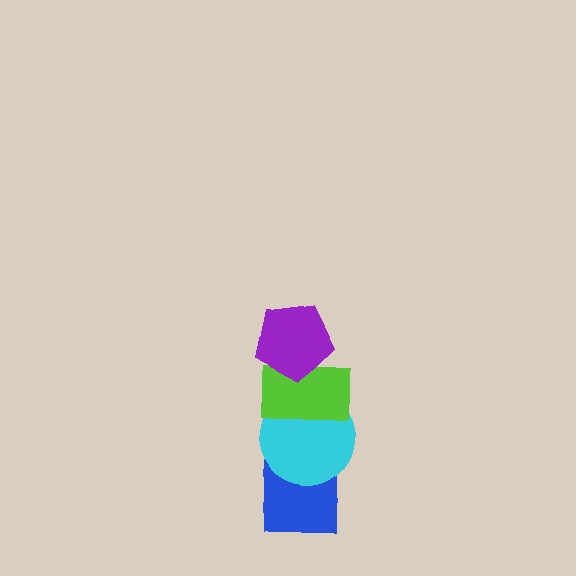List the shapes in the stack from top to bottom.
From top to bottom: the purple pentagon, the lime rectangle, the cyan circle, the blue square.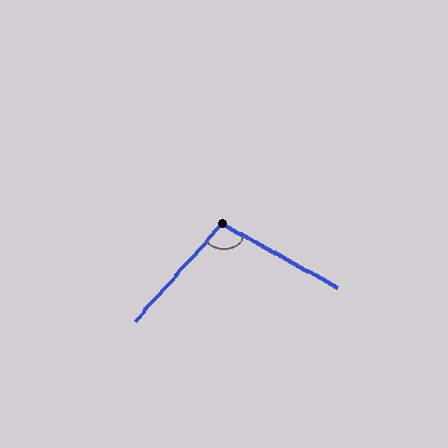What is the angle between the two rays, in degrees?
Approximately 103 degrees.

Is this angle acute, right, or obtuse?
It is obtuse.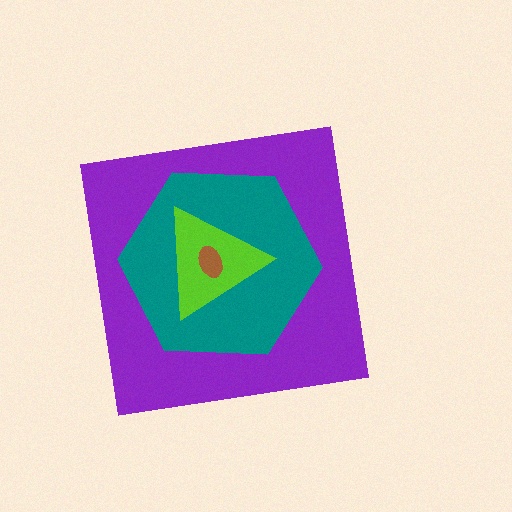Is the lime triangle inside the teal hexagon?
Yes.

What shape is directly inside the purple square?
The teal hexagon.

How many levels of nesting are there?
4.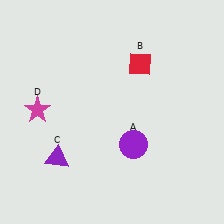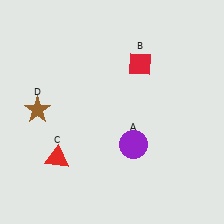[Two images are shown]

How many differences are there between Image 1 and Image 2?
There are 2 differences between the two images.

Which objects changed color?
C changed from purple to red. D changed from magenta to brown.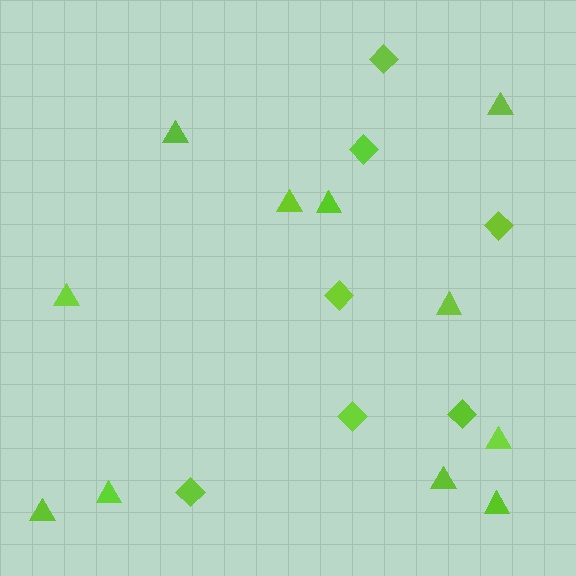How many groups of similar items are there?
There are 2 groups: one group of diamonds (7) and one group of triangles (11).